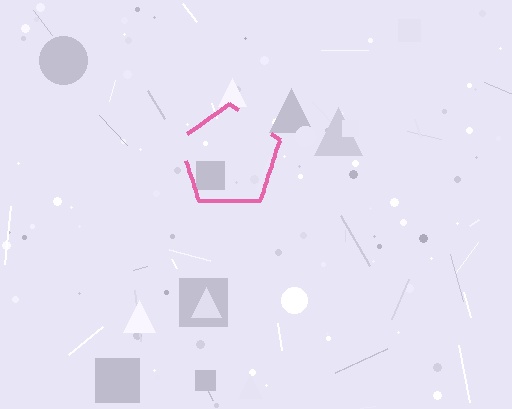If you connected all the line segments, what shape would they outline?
They would outline a pentagon.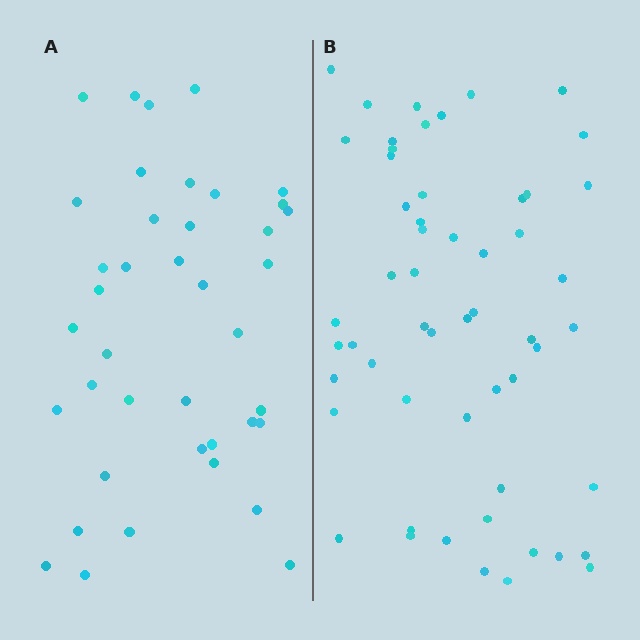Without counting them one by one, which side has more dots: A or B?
Region B (the right region) has more dots.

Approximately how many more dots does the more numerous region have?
Region B has approximately 15 more dots than region A.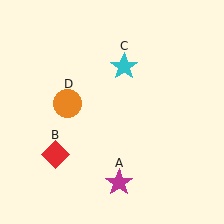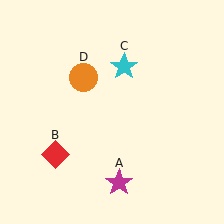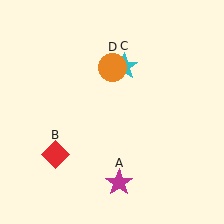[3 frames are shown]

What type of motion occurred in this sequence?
The orange circle (object D) rotated clockwise around the center of the scene.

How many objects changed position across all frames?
1 object changed position: orange circle (object D).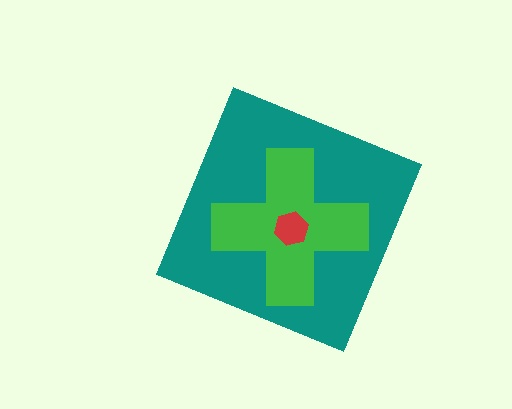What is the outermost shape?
The teal diamond.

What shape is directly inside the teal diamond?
The green cross.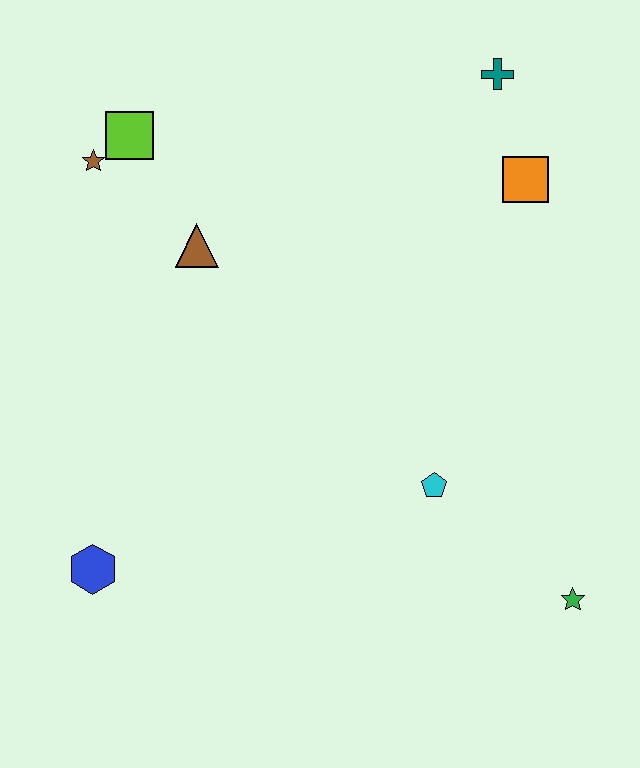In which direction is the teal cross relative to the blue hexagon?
The teal cross is above the blue hexagon.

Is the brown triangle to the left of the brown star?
No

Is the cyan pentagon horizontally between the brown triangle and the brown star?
No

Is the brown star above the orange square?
Yes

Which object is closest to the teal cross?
The orange square is closest to the teal cross.